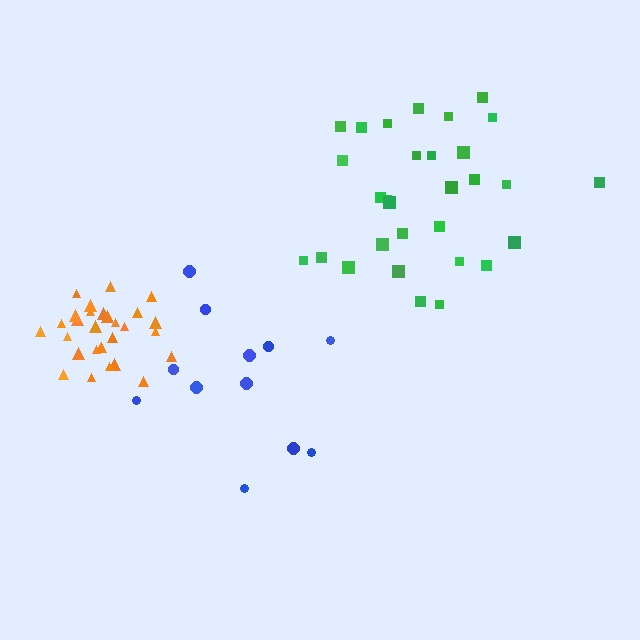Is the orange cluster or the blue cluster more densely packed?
Orange.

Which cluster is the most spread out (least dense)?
Blue.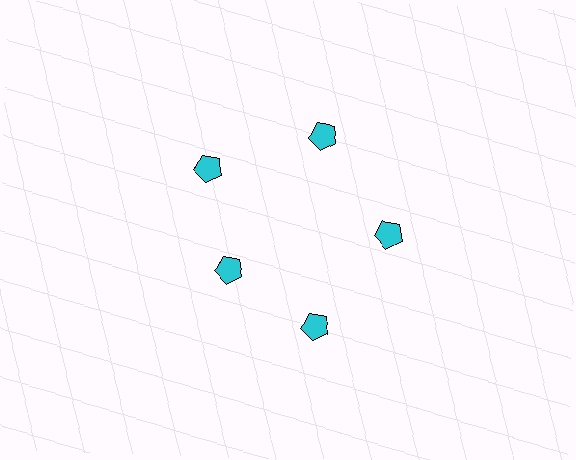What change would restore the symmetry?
The symmetry would be restored by moving it outward, back onto the ring so that all 5 pentagons sit at equal angles and equal distance from the center.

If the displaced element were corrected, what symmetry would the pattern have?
It would have 5-fold rotational symmetry — the pattern would map onto itself every 72 degrees.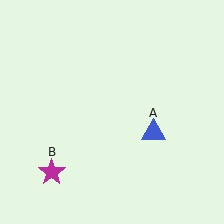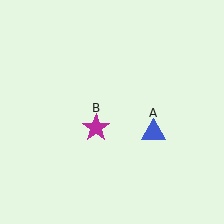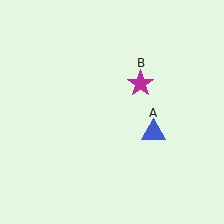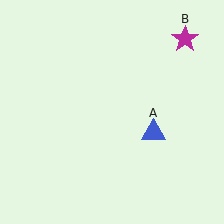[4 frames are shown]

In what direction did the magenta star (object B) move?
The magenta star (object B) moved up and to the right.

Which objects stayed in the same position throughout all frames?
Blue triangle (object A) remained stationary.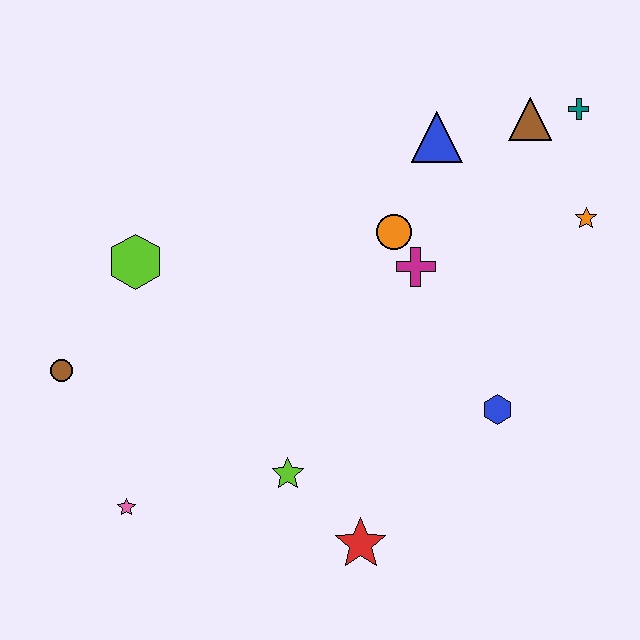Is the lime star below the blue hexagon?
Yes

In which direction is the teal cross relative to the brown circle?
The teal cross is to the right of the brown circle.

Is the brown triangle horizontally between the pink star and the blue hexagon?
No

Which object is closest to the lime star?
The red star is closest to the lime star.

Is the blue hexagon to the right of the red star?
Yes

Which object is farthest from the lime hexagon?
The teal cross is farthest from the lime hexagon.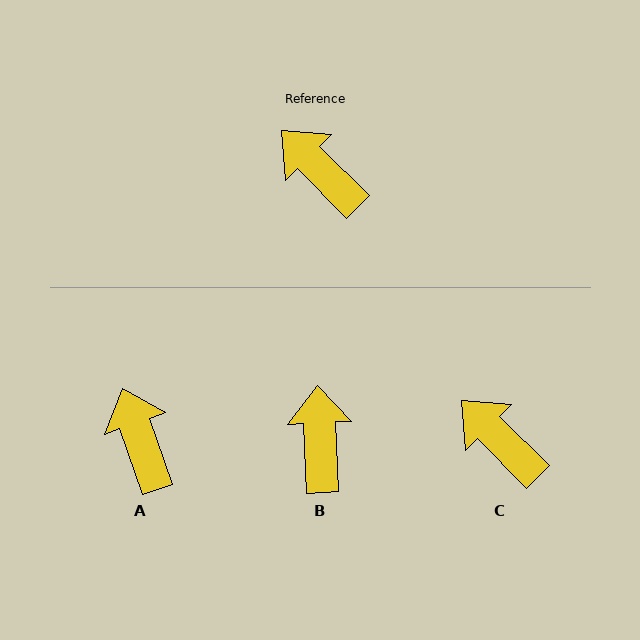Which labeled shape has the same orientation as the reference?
C.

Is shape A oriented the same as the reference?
No, it is off by about 26 degrees.